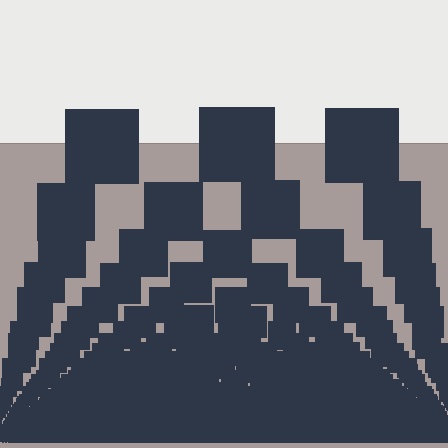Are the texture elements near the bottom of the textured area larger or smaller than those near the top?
Smaller. The gradient is inverted — elements near the bottom are smaller and denser.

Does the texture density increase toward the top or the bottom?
Density increases toward the bottom.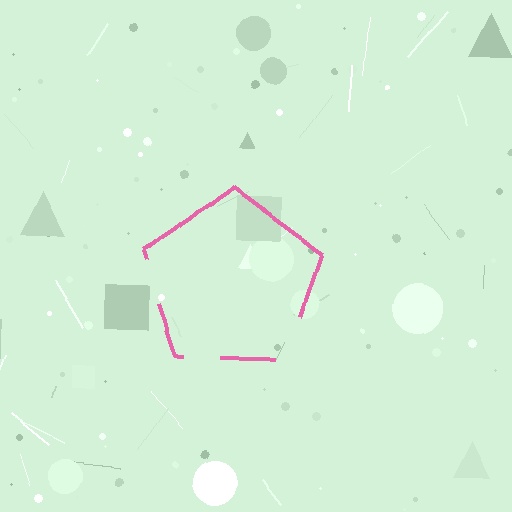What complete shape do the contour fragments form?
The contour fragments form a pentagon.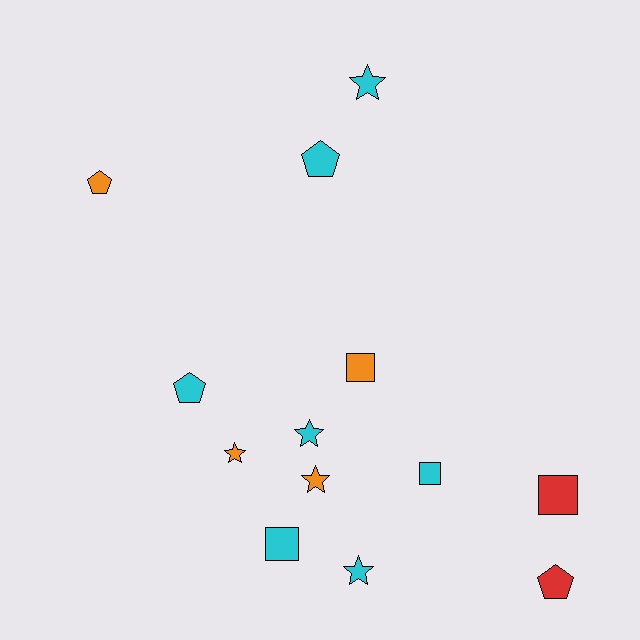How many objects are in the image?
There are 13 objects.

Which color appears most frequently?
Cyan, with 7 objects.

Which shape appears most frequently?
Star, with 5 objects.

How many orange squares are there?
There is 1 orange square.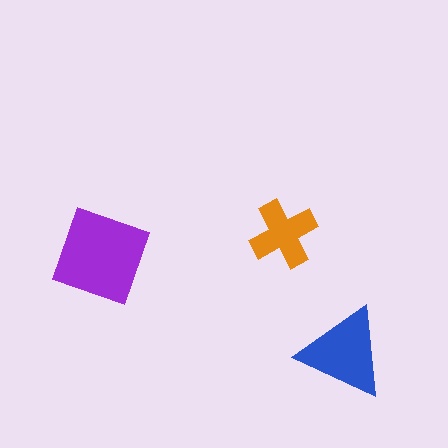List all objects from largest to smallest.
The purple square, the blue triangle, the orange cross.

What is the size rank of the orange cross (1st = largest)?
3rd.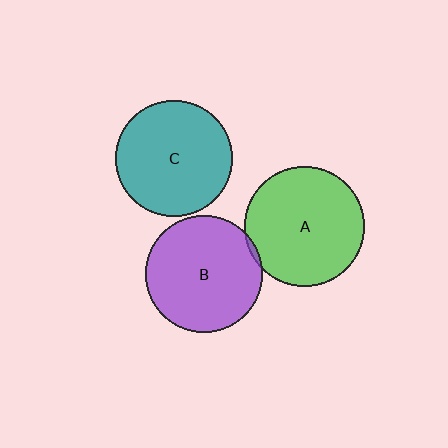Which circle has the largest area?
Circle A (green).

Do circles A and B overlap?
Yes.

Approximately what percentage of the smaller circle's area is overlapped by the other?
Approximately 5%.